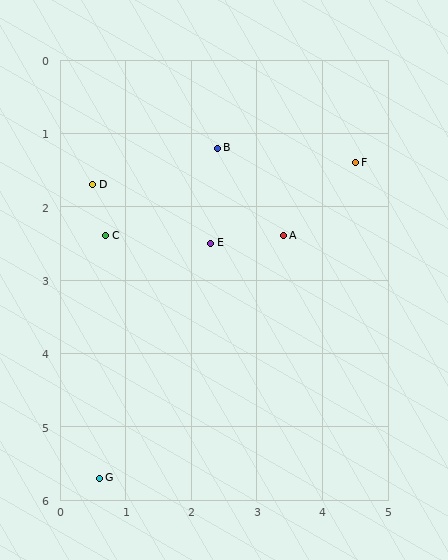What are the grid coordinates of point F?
Point F is at approximately (4.5, 1.4).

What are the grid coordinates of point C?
Point C is at approximately (0.7, 2.4).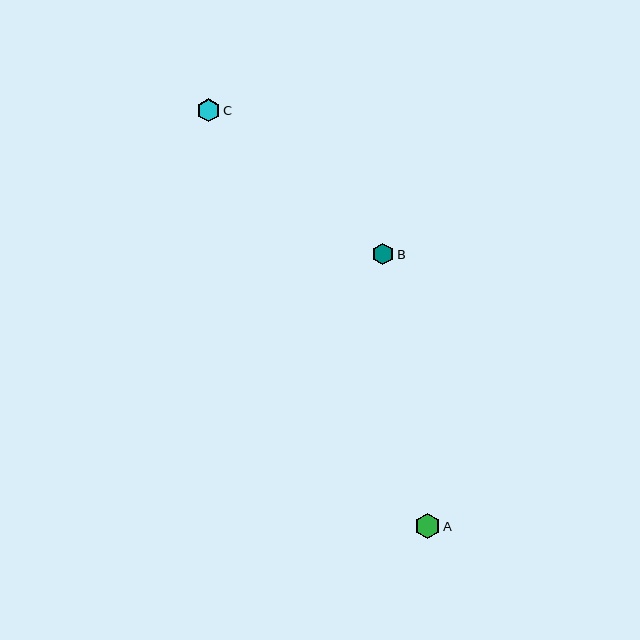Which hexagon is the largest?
Hexagon A is the largest with a size of approximately 25 pixels.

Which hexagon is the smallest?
Hexagon B is the smallest with a size of approximately 22 pixels.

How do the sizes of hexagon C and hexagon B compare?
Hexagon C and hexagon B are approximately the same size.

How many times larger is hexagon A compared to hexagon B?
Hexagon A is approximately 1.2 times the size of hexagon B.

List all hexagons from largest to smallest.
From largest to smallest: A, C, B.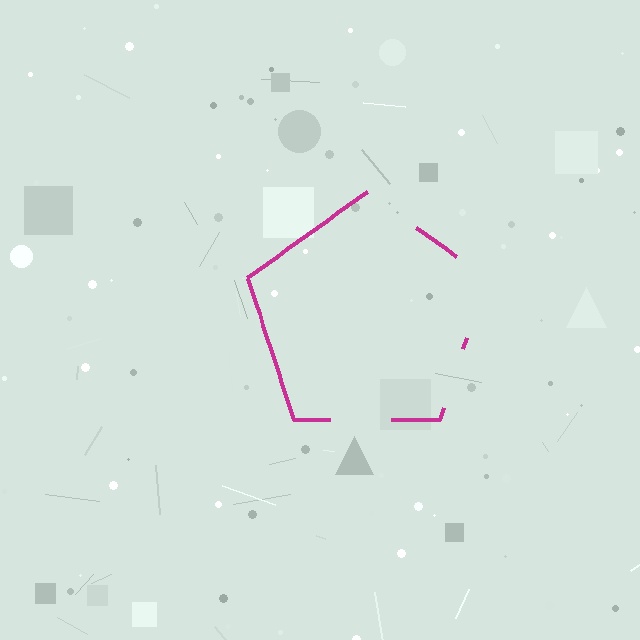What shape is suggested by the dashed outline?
The dashed outline suggests a pentagon.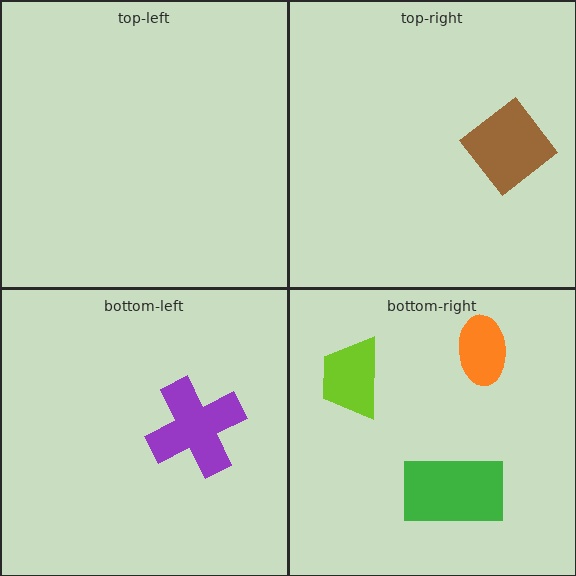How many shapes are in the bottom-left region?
1.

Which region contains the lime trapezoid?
The bottom-right region.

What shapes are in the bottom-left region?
The purple cross.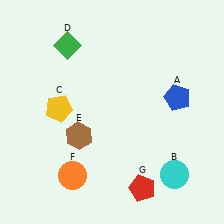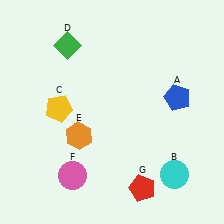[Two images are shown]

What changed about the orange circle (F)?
In Image 1, F is orange. In Image 2, it changed to pink.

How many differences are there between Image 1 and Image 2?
There are 2 differences between the two images.